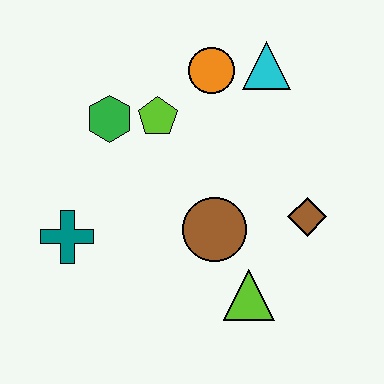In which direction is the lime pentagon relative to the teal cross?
The lime pentagon is above the teal cross.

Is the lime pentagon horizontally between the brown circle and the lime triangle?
No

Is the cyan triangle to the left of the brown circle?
No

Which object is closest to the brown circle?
The lime triangle is closest to the brown circle.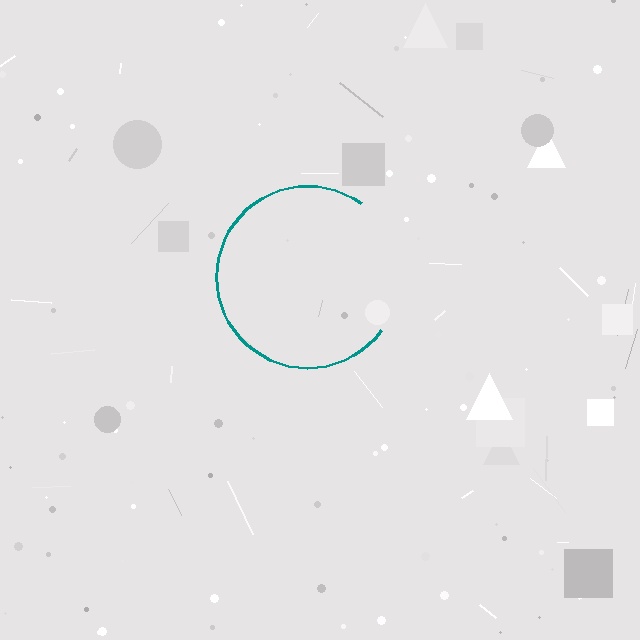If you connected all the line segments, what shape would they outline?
They would outline a circle.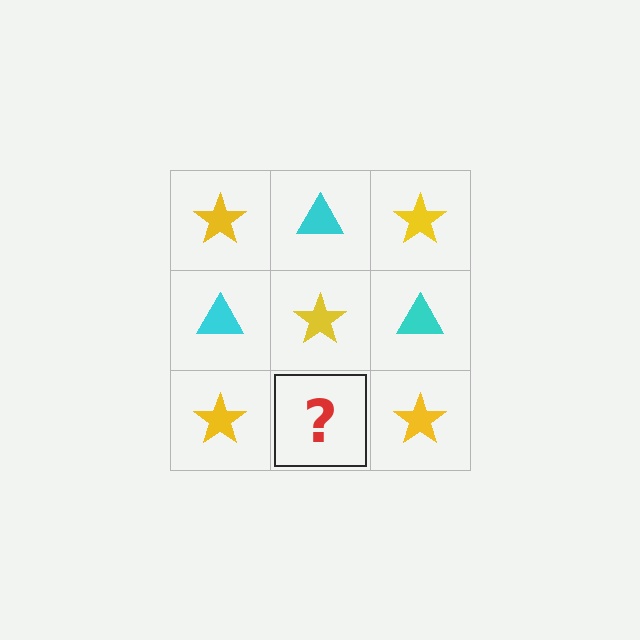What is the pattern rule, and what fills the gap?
The rule is that it alternates yellow star and cyan triangle in a checkerboard pattern. The gap should be filled with a cyan triangle.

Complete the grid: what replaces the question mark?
The question mark should be replaced with a cyan triangle.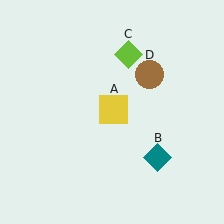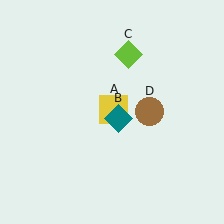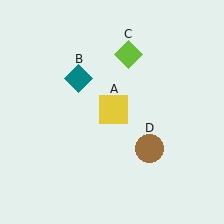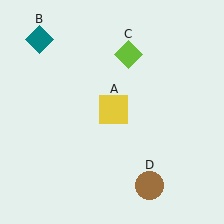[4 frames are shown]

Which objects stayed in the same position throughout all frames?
Yellow square (object A) and lime diamond (object C) remained stationary.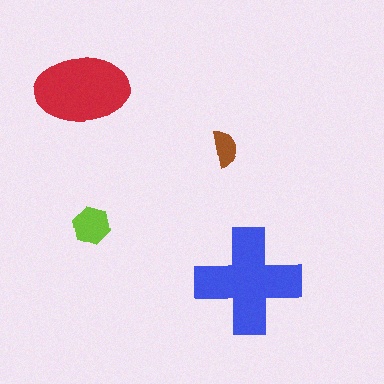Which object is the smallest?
The brown semicircle.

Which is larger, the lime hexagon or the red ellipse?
The red ellipse.